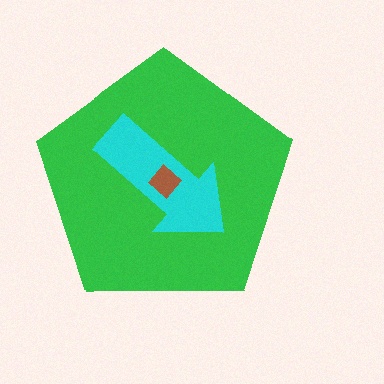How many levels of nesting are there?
3.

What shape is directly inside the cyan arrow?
The brown diamond.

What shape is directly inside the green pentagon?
The cyan arrow.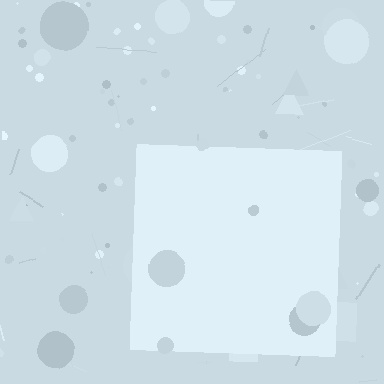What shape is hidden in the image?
A square is hidden in the image.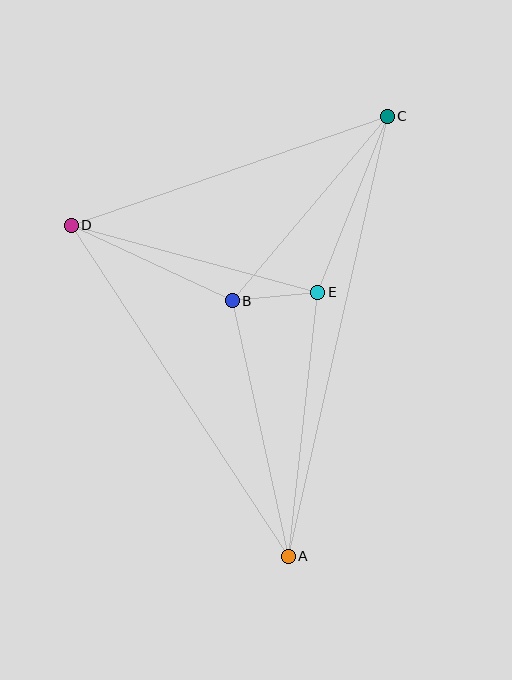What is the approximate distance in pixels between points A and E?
The distance between A and E is approximately 265 pixels.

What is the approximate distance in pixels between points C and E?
The distance between C and E is approximately 189 pixels.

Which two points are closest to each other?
Points B and E are closest to each other.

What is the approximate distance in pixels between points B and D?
The distance between B and D is approximately 178 pixels.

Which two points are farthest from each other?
Points A and C are farthest from each other.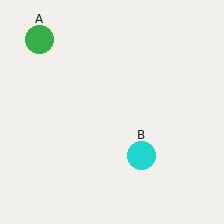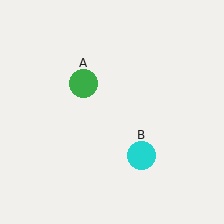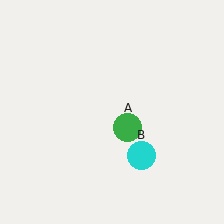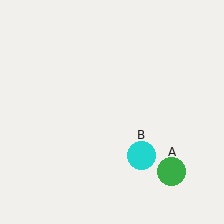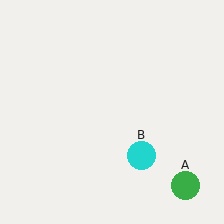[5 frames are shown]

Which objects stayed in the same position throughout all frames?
Cyan circle (object B) remained stationary.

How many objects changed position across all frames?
1 object changed position: green circle (object A).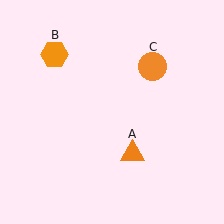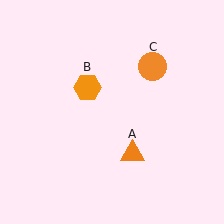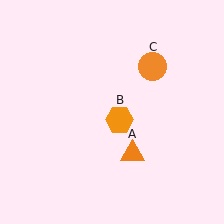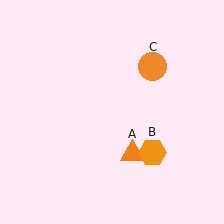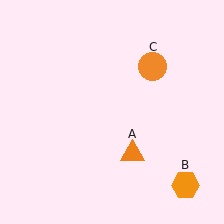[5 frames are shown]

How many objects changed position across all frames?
1 object changed position: orange hexagon (object B).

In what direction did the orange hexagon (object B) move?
The orange hexagon (object B) moved down and to the right.